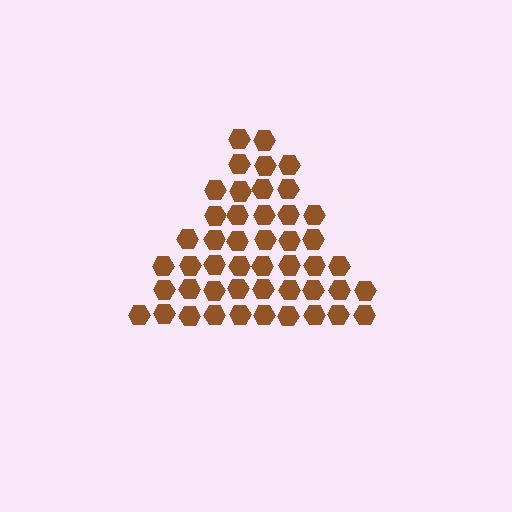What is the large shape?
The large shape is a triangle.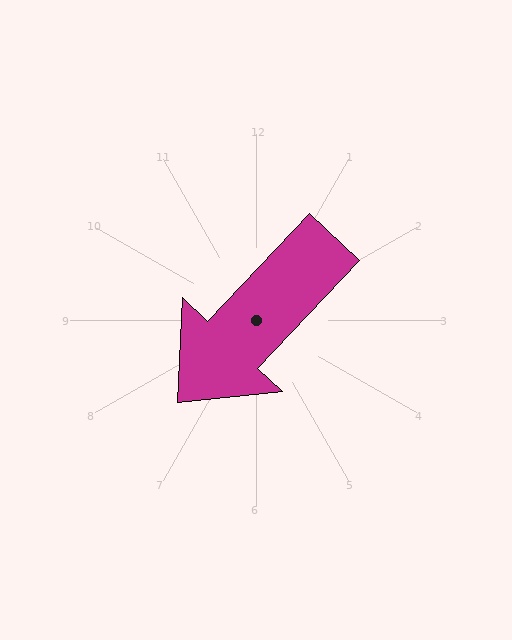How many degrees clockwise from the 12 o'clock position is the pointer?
Approximately 223 degrees.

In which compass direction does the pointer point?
Southwest.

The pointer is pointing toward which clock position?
Roughly 7 o'clock.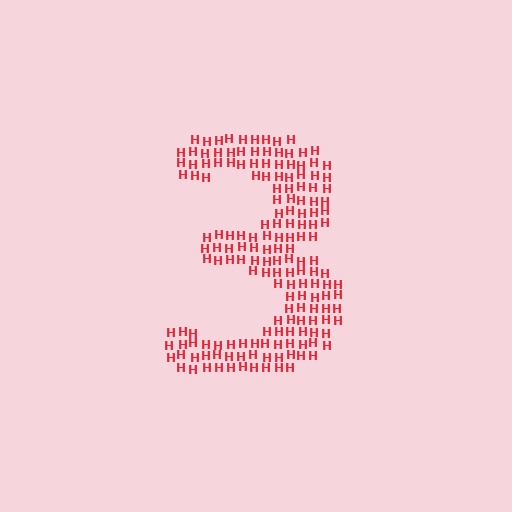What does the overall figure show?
The overall figure shows the digit 3.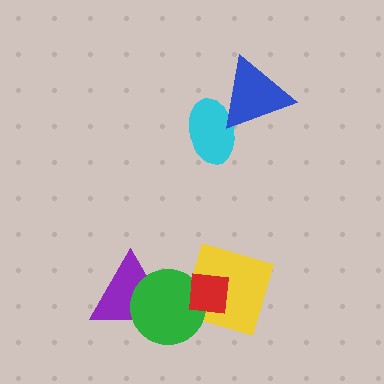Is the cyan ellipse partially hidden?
Yes, it is partially covered by another shape.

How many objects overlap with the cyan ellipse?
1 object overlaps with the cyan ellipse.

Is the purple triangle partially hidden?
Yes, it is partially covered by another shape.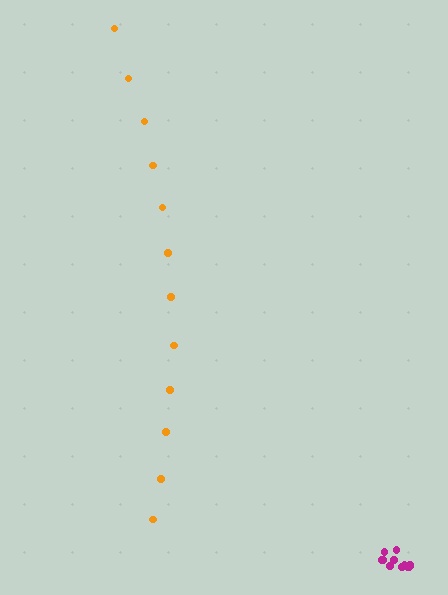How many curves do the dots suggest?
There are 2 distinct paths.